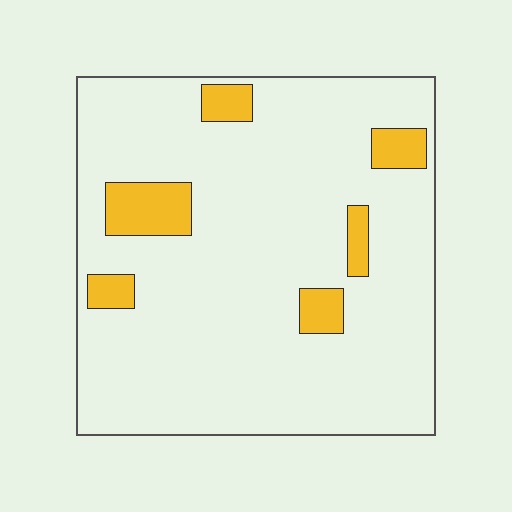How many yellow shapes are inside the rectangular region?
6.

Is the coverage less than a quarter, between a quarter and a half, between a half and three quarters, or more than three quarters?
Less than a quarter.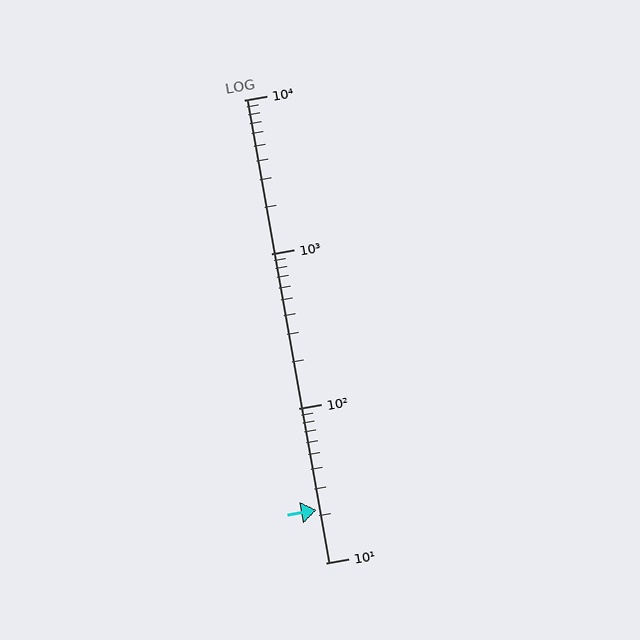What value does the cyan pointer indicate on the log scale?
The pointer indicates approximately 22.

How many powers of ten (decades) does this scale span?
The scale spans 3 decades, from 10 to 10000.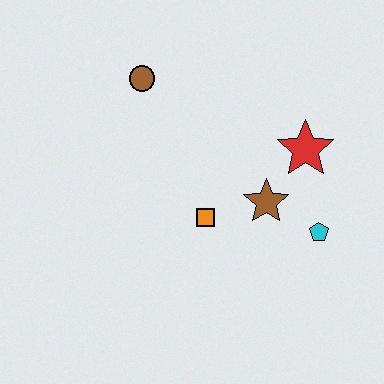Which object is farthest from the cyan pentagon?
The brown circle is farthest from the cyan pentagon.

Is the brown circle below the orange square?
No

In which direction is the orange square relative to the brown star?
The orange square is to the left of the brown star.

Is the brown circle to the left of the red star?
Yes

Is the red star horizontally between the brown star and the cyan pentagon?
Yes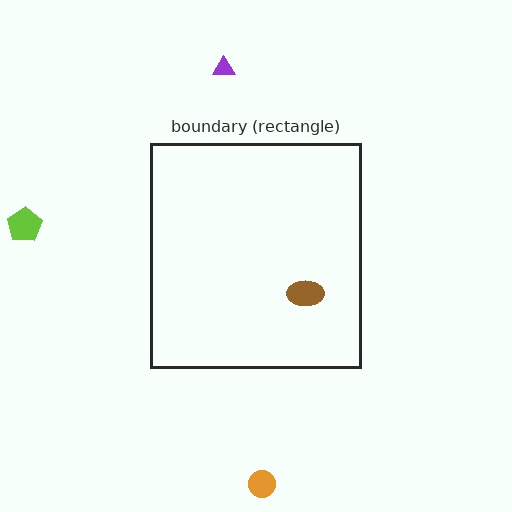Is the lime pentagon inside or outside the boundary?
Outside.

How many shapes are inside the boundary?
1 inside, 3 outside.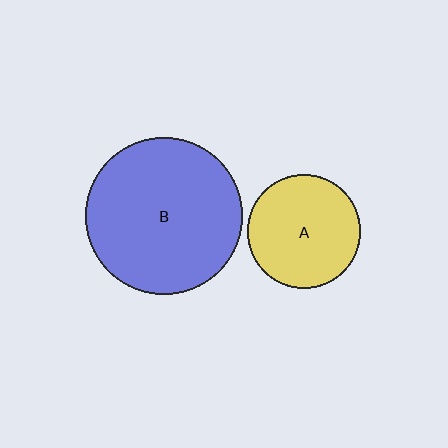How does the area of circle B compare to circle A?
Approximately 1.9 times.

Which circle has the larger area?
Circle B (blue).